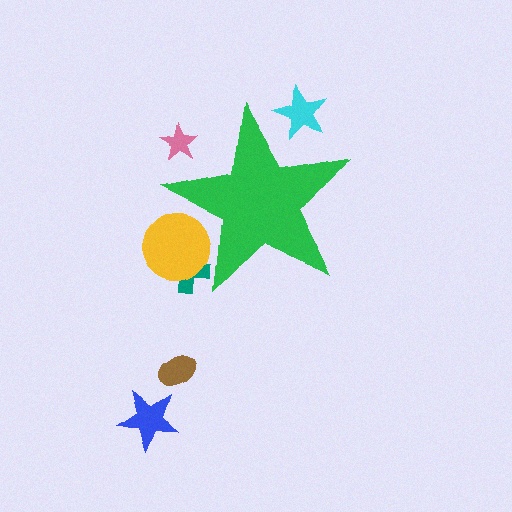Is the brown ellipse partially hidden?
No, the brown ellipse is fully visible.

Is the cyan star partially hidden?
Yes, the cyan star is partially hidden behind the green star.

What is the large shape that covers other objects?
A green star.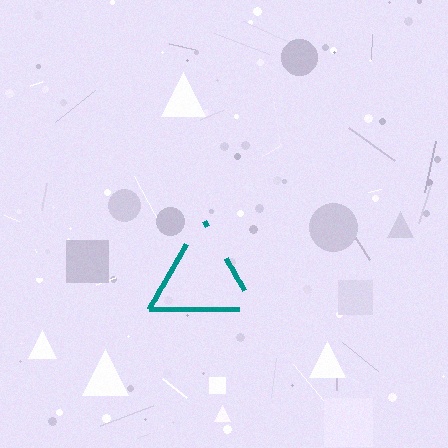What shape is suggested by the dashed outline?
The dashed outline suggests a triangle.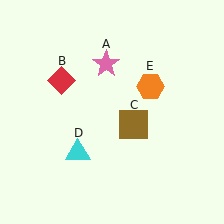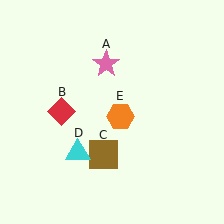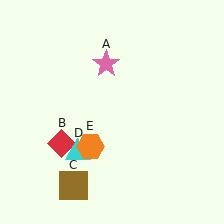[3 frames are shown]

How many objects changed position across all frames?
3 objects changed position: red diamond (object B), brown square (object C), orange hexagon (object E).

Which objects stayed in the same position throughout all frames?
Pink star (object A) and cyan triangle (object D) remained stationary.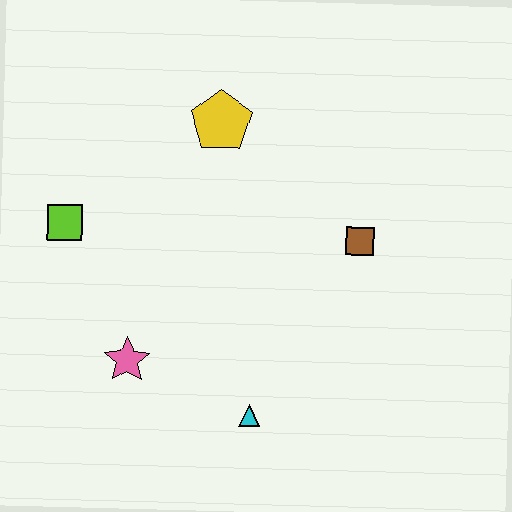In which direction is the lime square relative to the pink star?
The lime square is above the pink star.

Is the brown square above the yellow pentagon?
No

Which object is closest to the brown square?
The yellow pentagon is closest to the brown square.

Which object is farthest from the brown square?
The lime square is farthest from the brown square.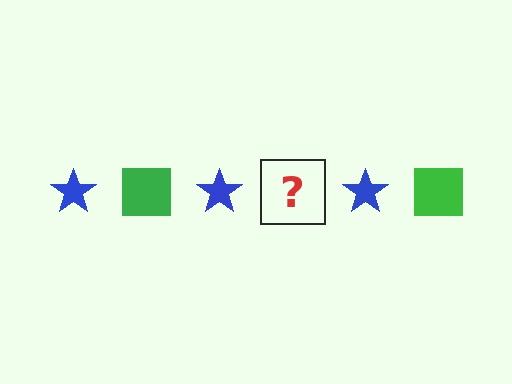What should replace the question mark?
The question mark should be replaced with a green square.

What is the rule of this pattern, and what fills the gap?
The rule is that the pattern alternates between blue star and green square. The gap should be filled with a green square.